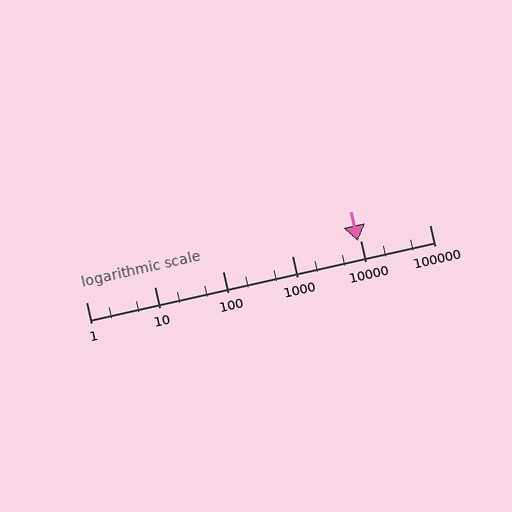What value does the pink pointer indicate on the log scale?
The pointer indicates approximately 8900.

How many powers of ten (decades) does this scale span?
The scale spans 5 decades, from 1 to 100000.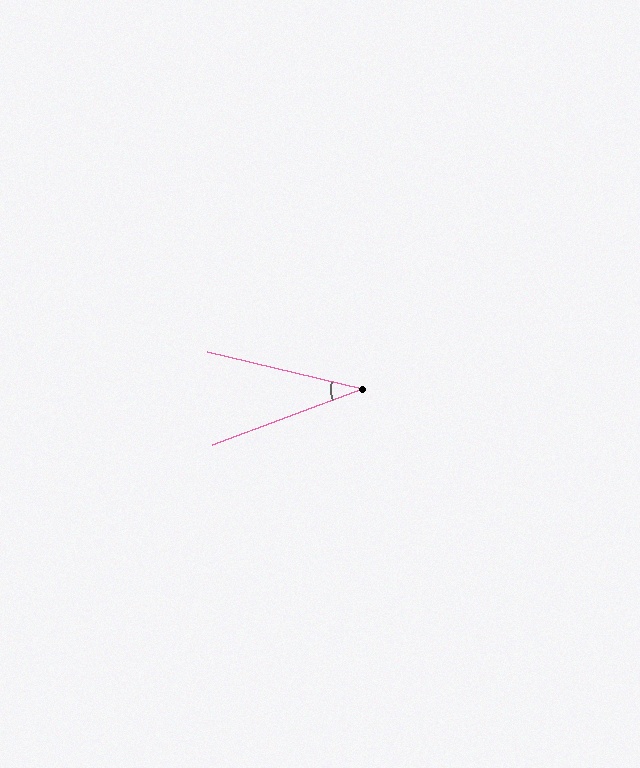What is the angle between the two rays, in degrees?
Approximately 34 degrees.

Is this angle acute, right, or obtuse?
It is acute.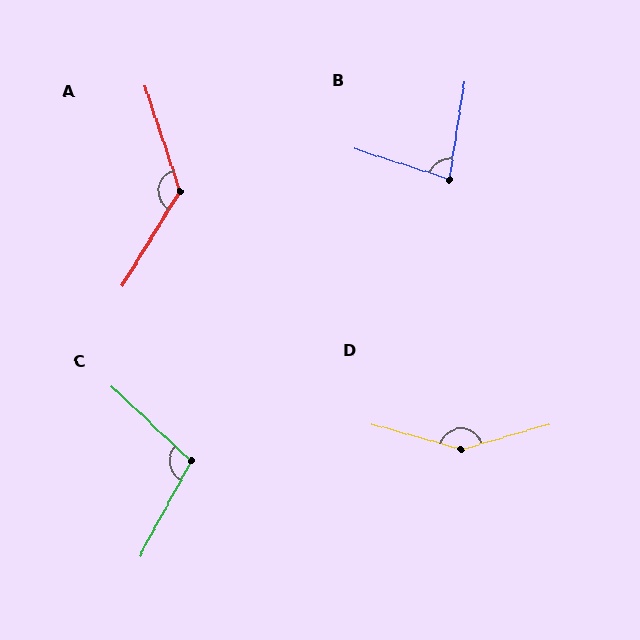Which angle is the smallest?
B, at approximately 81 degrees.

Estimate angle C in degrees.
Approximately 104 degrees.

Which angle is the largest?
D, at approximately 148 degrees.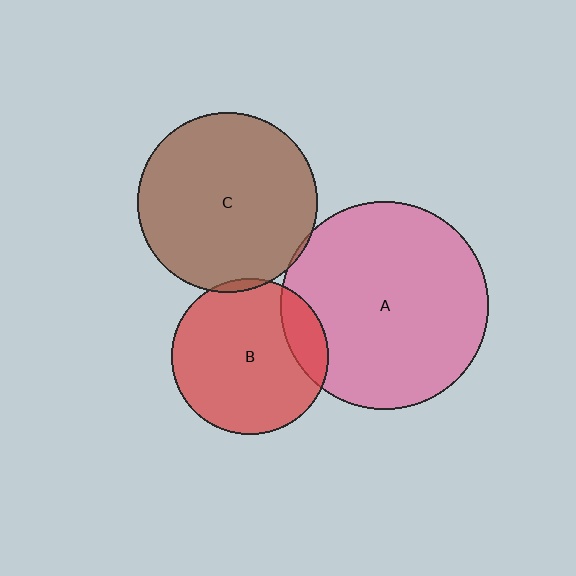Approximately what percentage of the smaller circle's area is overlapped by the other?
Approximately 5%.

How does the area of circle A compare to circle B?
Approximately 1.8 times.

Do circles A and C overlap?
Yes.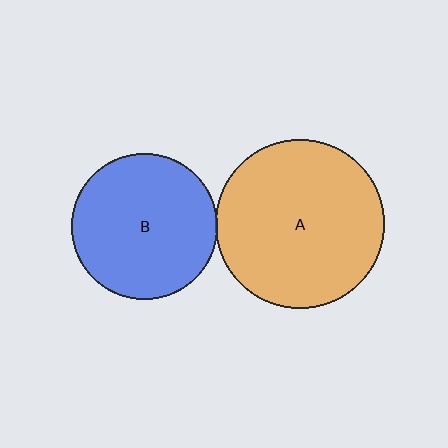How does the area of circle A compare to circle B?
Approximately 1.3 times.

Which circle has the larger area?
Circle A (orange).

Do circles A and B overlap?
Yes.